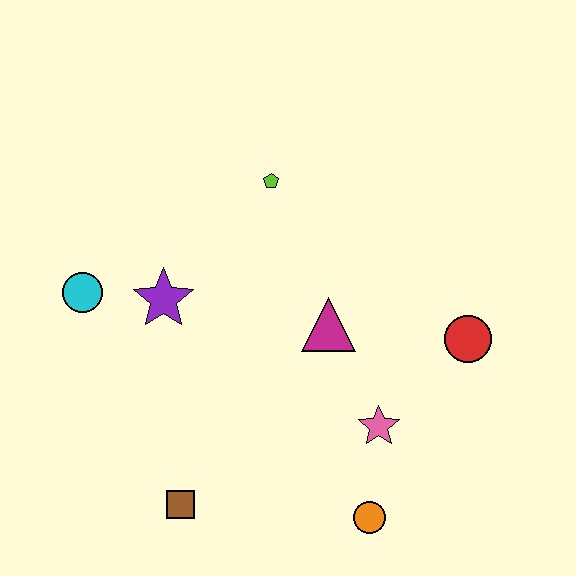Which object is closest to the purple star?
The cyan circle is closest to the purple star.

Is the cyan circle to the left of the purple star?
Yes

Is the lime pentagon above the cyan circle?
Yes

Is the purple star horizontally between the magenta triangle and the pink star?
No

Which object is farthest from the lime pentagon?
The orange circle is farthest from the lime pentagon.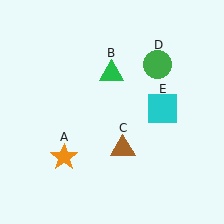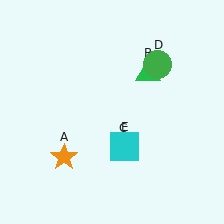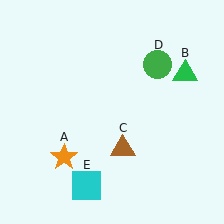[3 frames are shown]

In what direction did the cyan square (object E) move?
The cyan square (object E) moved down and to the left.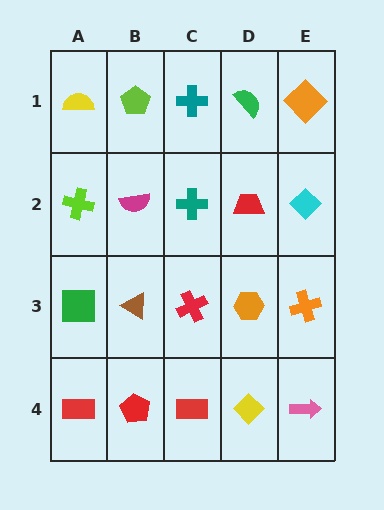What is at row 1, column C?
A teal cross.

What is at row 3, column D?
An orange hexagon.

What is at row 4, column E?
A pink arrow.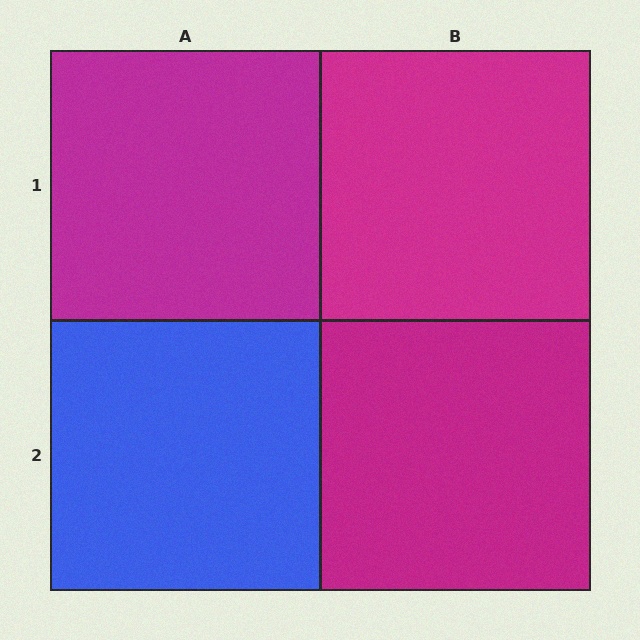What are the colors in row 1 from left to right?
Magenta, magenta.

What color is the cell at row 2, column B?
Magenta.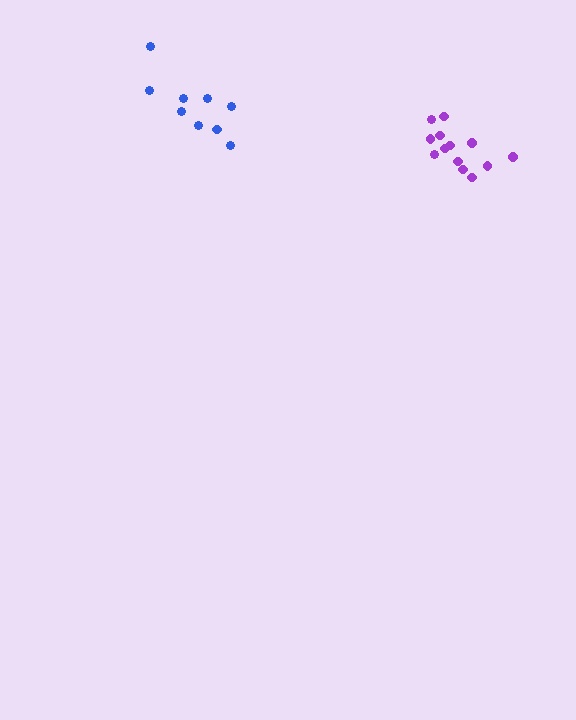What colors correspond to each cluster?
The clusters are colored: blue, purple.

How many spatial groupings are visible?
There are 2 spatial groupings.